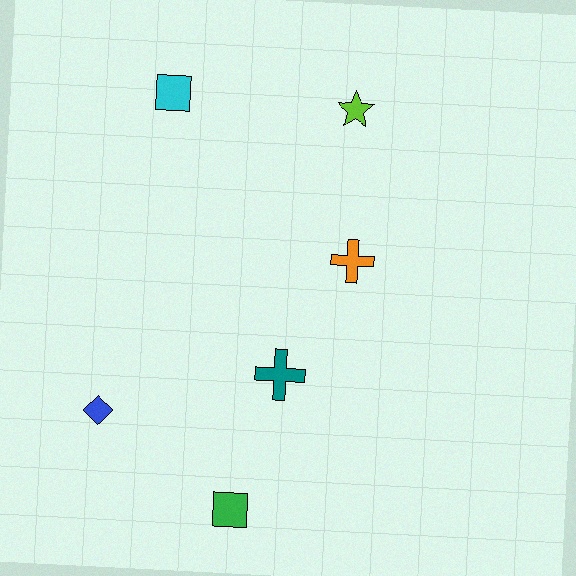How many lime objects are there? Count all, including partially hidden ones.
There is 1 lime object.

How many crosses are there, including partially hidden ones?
There are 2 crosses.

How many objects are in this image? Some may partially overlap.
There are 6 objects.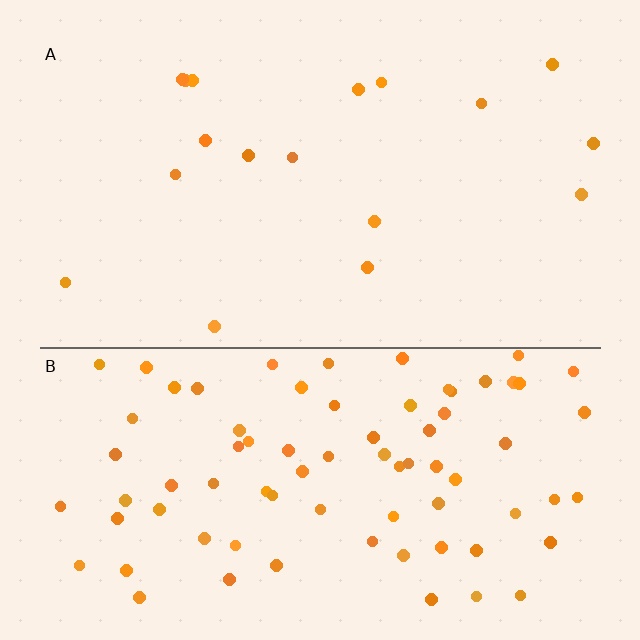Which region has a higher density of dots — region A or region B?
B (the bottom).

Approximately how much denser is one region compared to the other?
Approximately 4.6× — region B over region A.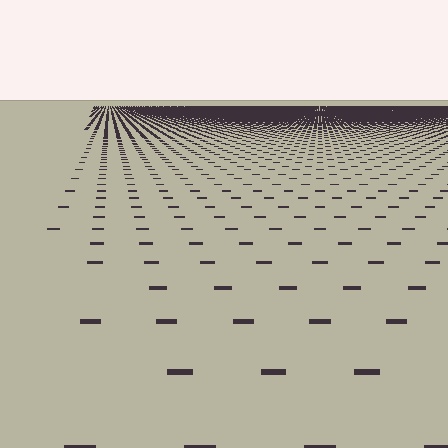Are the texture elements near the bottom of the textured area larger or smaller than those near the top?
Larger. Near the bottom, elements are closer to the viewer and appear at a bigger on-screen size.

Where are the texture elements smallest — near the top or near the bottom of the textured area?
Near the top.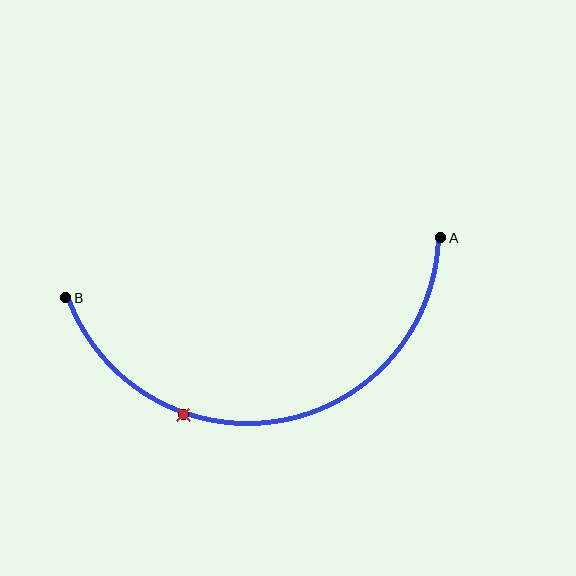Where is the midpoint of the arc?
The arc midpoint is the point on the curve farthest from the straight line joining A and B. It sits below that line.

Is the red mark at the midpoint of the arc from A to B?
No. The red mark lies on the arc but is closer to endpoint B. The arc midpoint would be at the point on the curve equidistant along the arc from both A and B.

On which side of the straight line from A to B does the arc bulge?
The arc bulges below the straight line connecting A and B.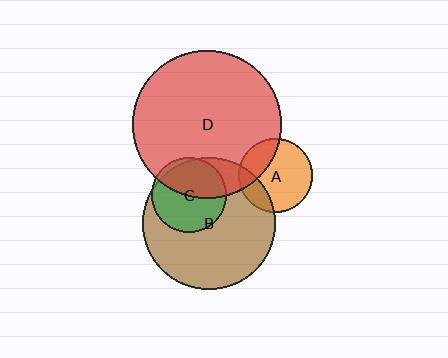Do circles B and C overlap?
Yes.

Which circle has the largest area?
Circle D (red).